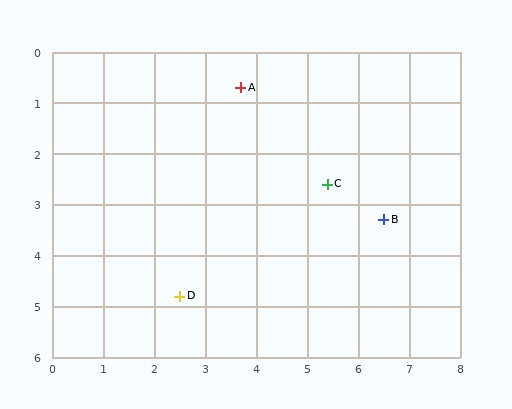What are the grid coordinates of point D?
Point D is at approximately (2.5, 4.8).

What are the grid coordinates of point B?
Point B is at approximately (6.5, 3.3).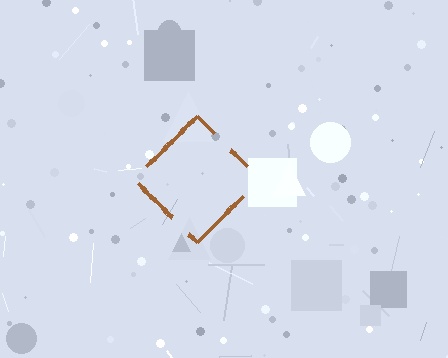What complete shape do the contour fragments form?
The contour fragments form a diamond.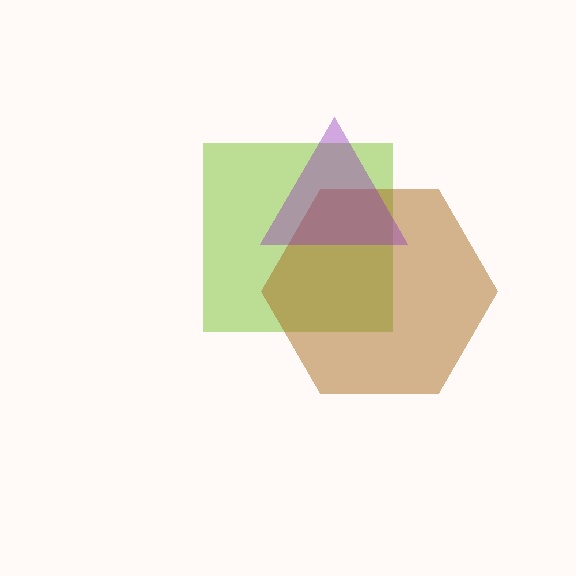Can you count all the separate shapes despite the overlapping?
Yes, there are 3 separate shapes.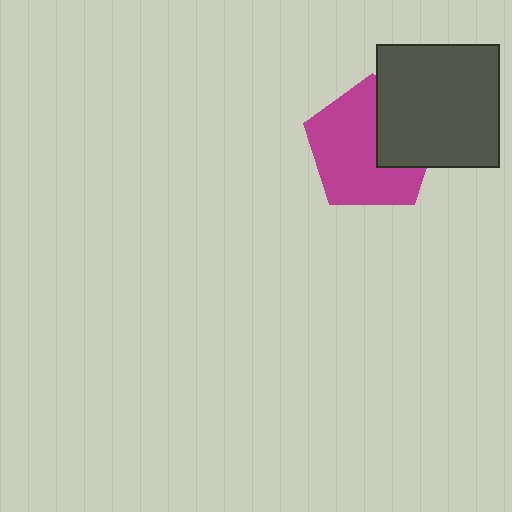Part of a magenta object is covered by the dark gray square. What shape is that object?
It is a pentagon.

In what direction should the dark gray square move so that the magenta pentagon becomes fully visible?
The dark gray square should move right. That is the shortest direction to clear the overlap and leave the magenta pentagon fully visible.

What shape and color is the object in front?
The object in front is a dark gray square.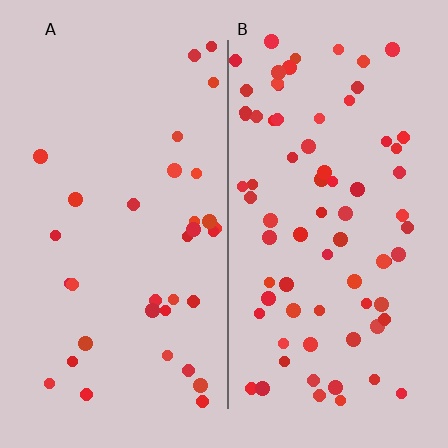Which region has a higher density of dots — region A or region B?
B (the right).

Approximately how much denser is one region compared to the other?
Approximately 2.2× — region B over region A.